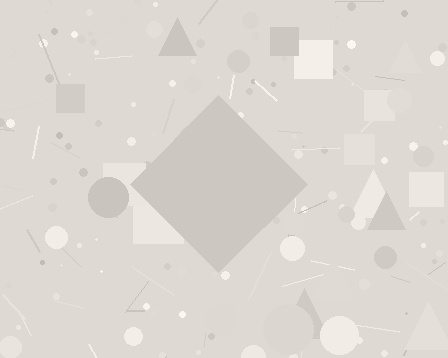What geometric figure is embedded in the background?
A diamond is embedded in the background.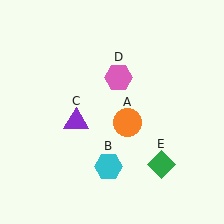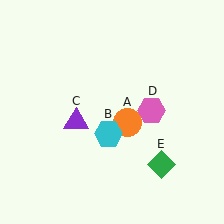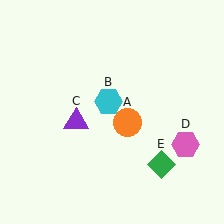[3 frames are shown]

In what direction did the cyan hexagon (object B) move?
The cyan hexagon (object B) moved up.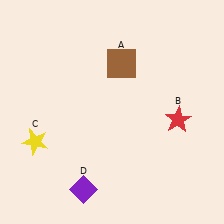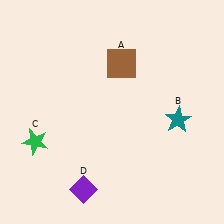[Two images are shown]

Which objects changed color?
B changed from red to teal. C changed from yellow to green.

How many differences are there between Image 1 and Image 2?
There are 2 differences between the two images.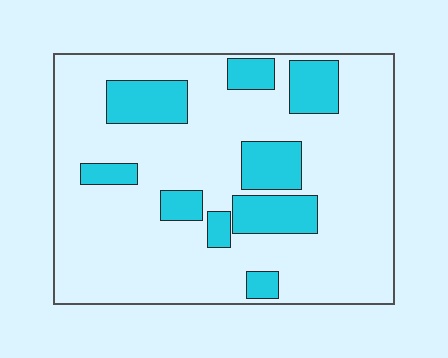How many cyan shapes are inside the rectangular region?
9.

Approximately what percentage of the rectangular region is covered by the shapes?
Approximately 20%.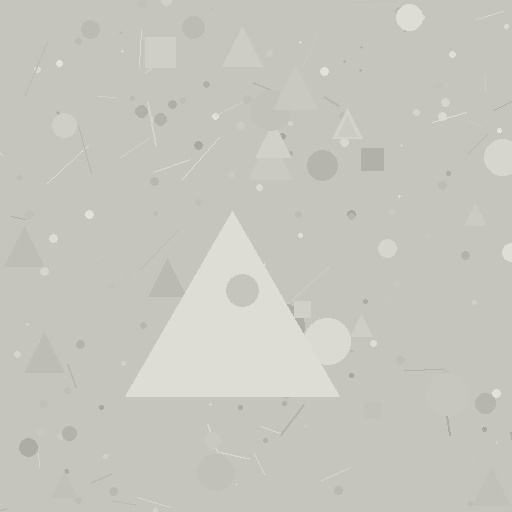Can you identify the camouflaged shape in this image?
The camouflaged shape is a triangle.